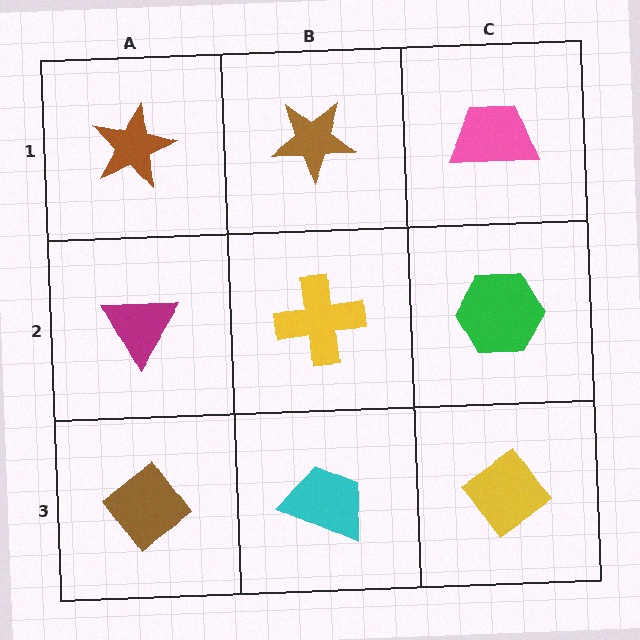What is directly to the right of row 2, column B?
A green hexagon.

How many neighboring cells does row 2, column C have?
3.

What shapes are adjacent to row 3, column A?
A magenta triangle (row 2, column A), a cyan trapezoid (row 3, column B).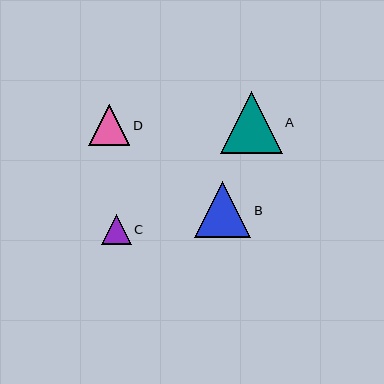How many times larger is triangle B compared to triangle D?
Triangle B is approximately 1.4 times the size of triangle D.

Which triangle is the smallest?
Triangle C is the smallest with a size of approximately 30 pixels.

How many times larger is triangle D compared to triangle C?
Triangle D is approximately 1.4 times the size of triangle C.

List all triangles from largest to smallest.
From largest to smallest: A, B, D, C.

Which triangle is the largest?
Triangle A is the largest with a size of approximately 62 pixels.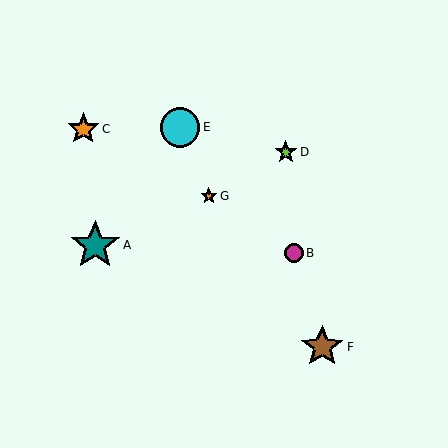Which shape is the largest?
The teal star (labeled A) is the largest.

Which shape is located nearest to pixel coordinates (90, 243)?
The teal star (labeled A) at (95, 245) is nearest to that location.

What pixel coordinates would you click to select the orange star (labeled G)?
Click at (209, 196) to select the orange star G.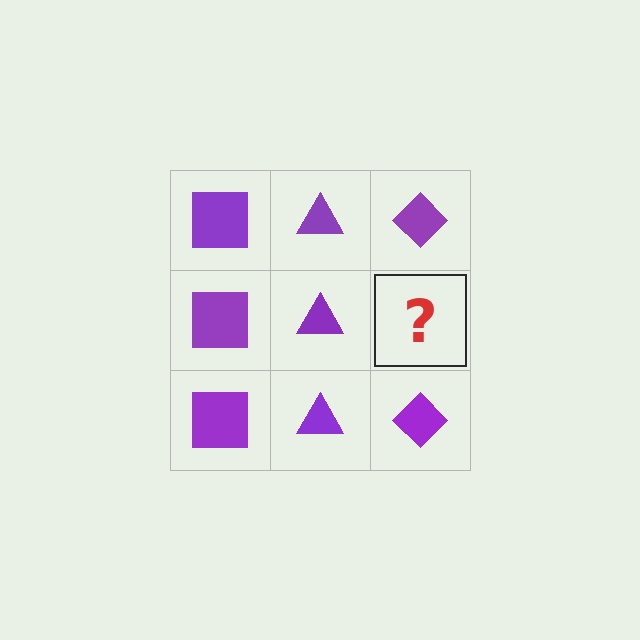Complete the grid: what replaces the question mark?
The question mark should be replaced with a purple diamond.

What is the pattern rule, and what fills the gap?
The rule is that each column has a consistent shape. The gap should be filled with a purple diamond.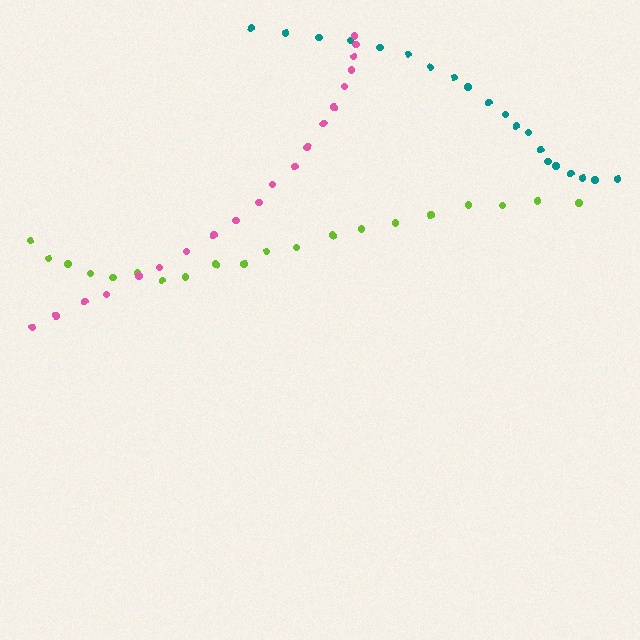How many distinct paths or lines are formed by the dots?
There are 3 distinct paths.